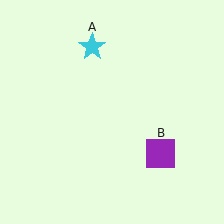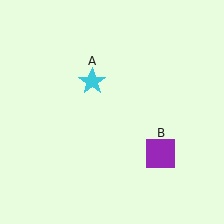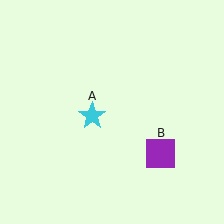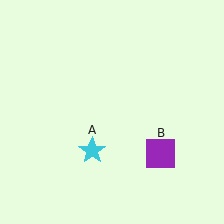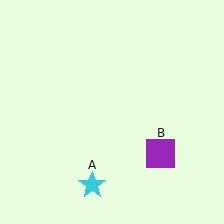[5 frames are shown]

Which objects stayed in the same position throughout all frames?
Purple square (object B) remained stationary.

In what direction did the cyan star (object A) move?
The cyan star (object A) moved down.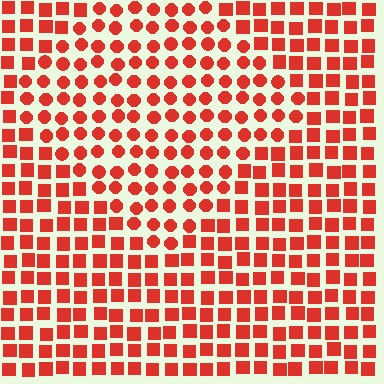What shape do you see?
I see a diamond.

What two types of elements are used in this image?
The image uses circles inside the diamond region and squares outside it.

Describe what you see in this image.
The image is filled with small red elements arranged in a uniform grid. A diamond-shaped region contains circles, while the surrounding area contains squares. The boundary is defined purely by the change in element shape.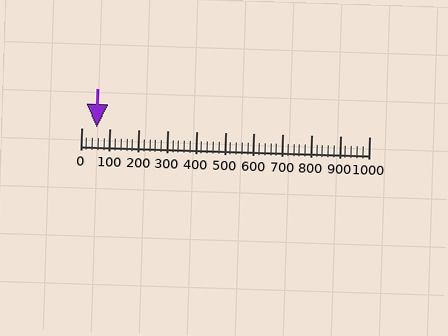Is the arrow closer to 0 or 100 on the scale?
The arrow is closer to 100.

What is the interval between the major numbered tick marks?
The major tick marks are spaced 100 units apart.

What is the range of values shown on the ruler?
The ruler shows values from 0 to 1000.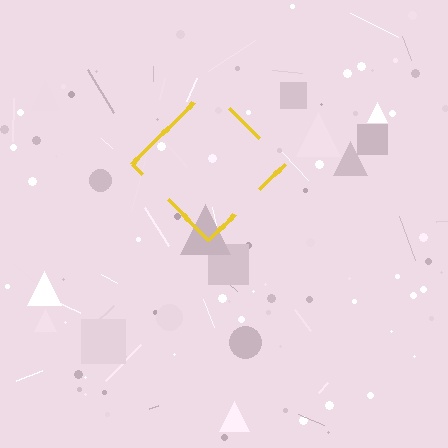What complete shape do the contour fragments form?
The contour fragments form a diamond.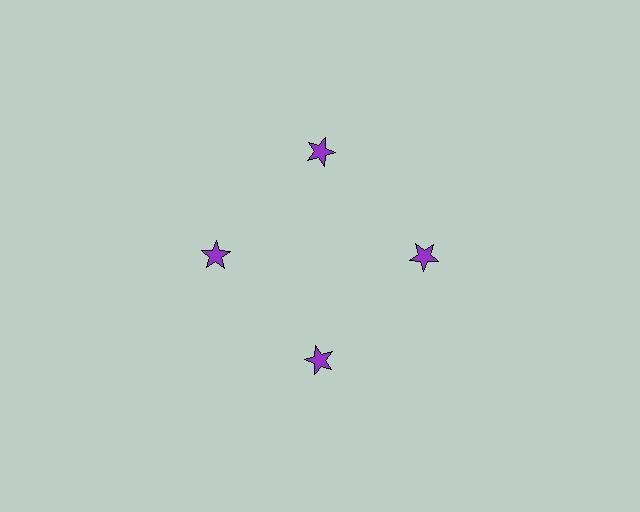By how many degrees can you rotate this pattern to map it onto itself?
The pattern maps onto itself every 90 degrees of rotation.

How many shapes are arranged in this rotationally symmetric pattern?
There are 4 shapes, arranged in 4 groups of 1.